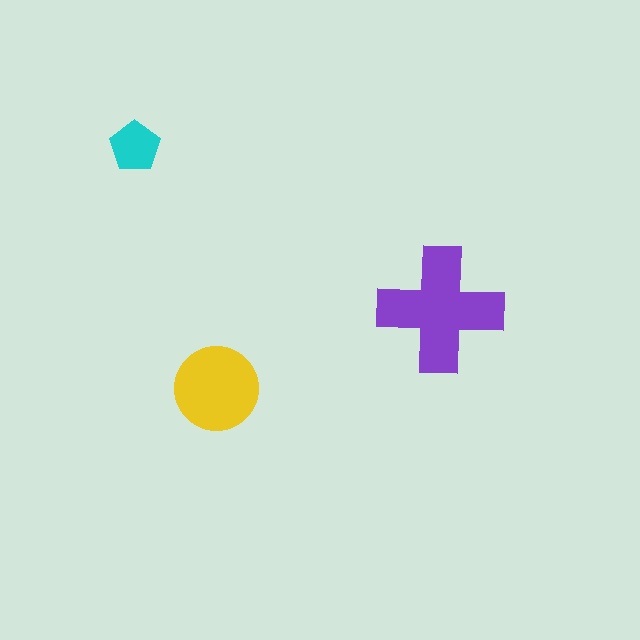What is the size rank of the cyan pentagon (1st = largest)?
3rd.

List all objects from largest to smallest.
The purple cross, the yellow circle, the cyan pentagon.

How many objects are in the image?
There are 3 objects in the image.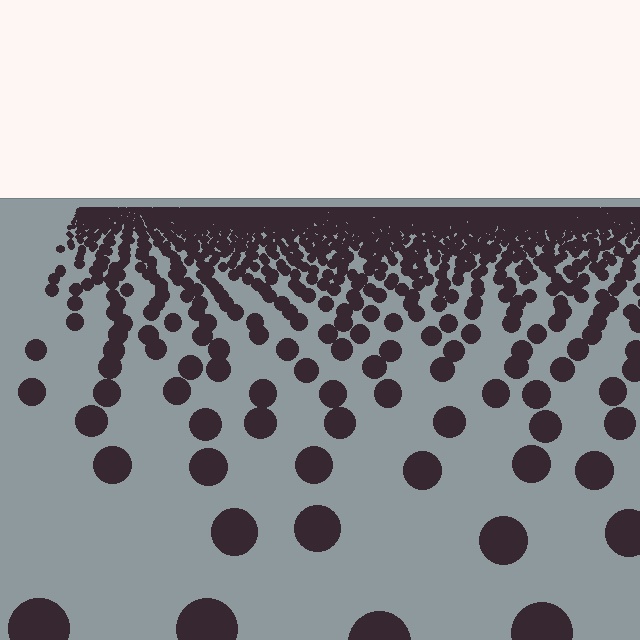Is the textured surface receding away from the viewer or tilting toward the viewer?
The surface is receding away from the viewer. Texture elements get smaller and denser toward the top.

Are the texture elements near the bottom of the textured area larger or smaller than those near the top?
Larger. Near the bottom, elements are closer to the viewer and appear at a bigger on-screen size.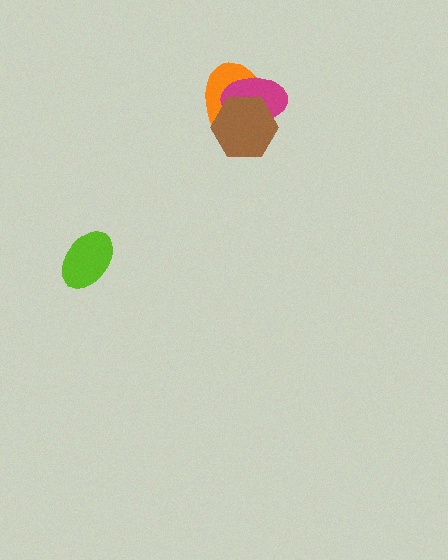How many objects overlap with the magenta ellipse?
2 objects overlap with the magenta ellipse.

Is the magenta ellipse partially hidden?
Yes, it is partially covered by another shape.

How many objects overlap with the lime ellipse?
0 objects overlap with the lime ellipse.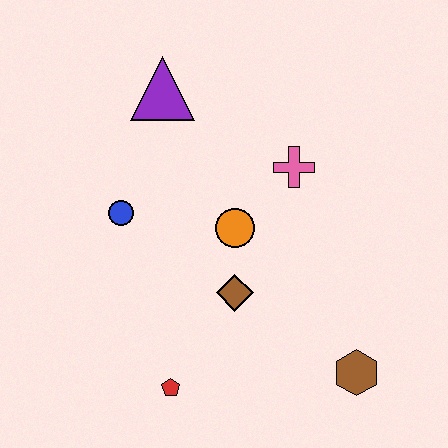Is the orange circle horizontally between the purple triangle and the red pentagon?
No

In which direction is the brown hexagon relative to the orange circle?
The brown hexagon is below the orange circle.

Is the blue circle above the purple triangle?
No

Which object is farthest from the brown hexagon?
The purple triangle is farthest from the brown hexagon.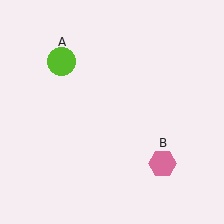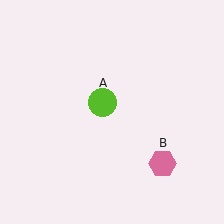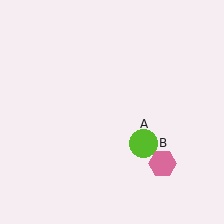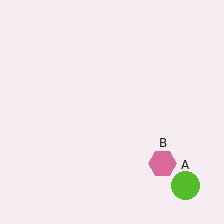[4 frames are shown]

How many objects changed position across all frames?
1 object changed position: lime circle (object A).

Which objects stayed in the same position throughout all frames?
Pink hexagon (object B) remained stationary.